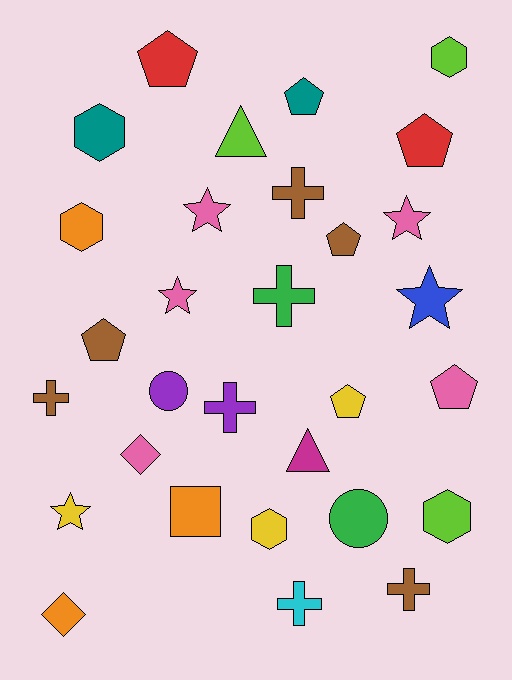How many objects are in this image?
There are 30 objects.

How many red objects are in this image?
There are 2 red objects.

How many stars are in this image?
There are 5 stars.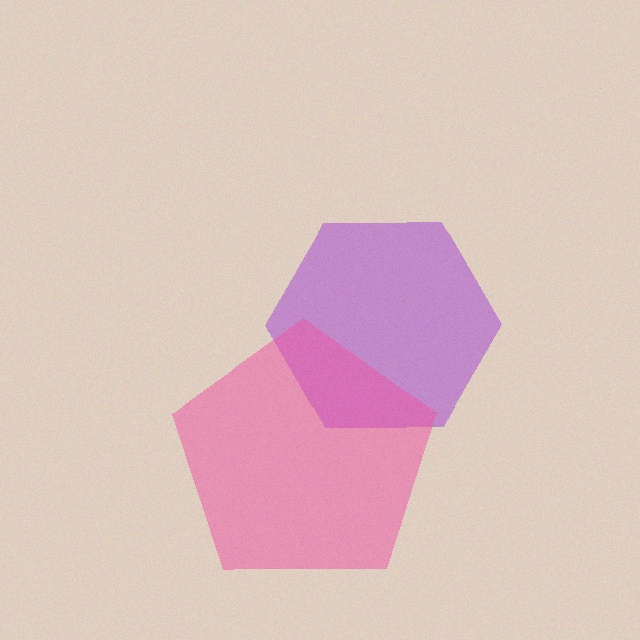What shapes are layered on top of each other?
The layered shapes are: a purple hexagon, a pink pentagon.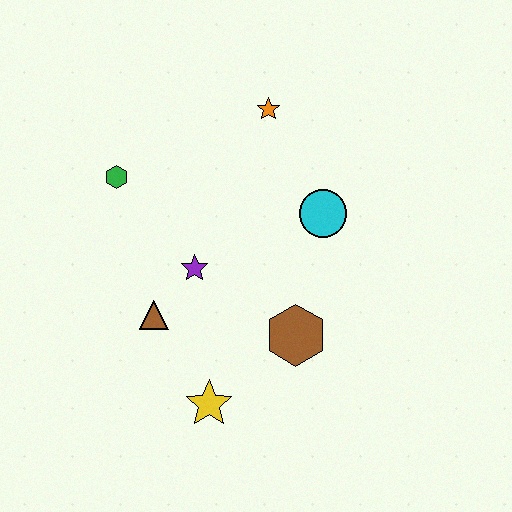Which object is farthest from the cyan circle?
The yellow star is farthest from the cyan circle.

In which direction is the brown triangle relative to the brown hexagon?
The brown triangle is to the left of the brown hexagon.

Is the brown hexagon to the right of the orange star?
Yes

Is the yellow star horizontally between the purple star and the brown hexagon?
Yes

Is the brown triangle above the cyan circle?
No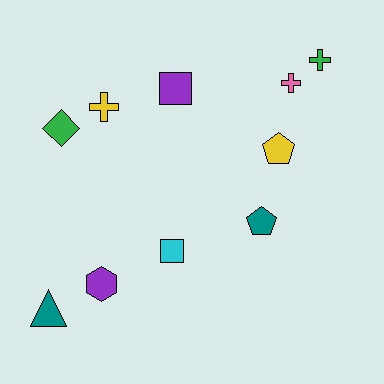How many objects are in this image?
There are 10 objects.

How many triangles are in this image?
There is 1 triangle.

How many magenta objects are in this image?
There are no magenta objects.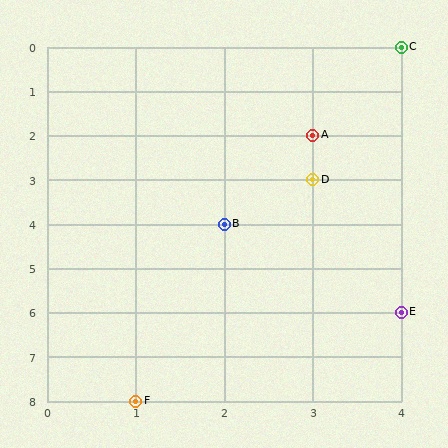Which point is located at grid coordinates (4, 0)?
Point C is at (4, 0).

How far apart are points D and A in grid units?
Points D and A are 1 row apart.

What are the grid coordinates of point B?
Point B is at grid coordinates (2, 4).